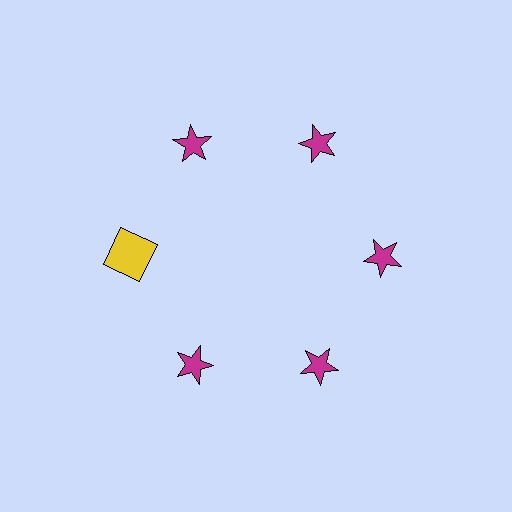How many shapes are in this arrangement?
There are 6 shapes arranged in a ring pattern.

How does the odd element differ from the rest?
It differs in both color (yellow instead of magenta) and shape (square instead of star).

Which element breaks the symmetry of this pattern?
The yellow square at roughly the 9 o'clock position breaks the symmetry. All other shapes are magenta stars.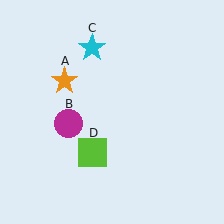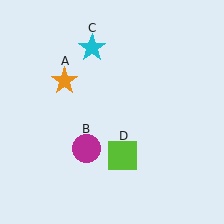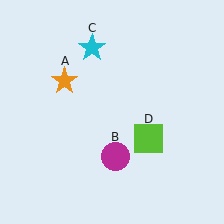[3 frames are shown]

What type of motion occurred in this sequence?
The magenta circle (object B), lime square (object D) rotated counterclockwise around the center of the scene.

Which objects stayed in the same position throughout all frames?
Orange star (object A) and cyan star (object C) remained stationary.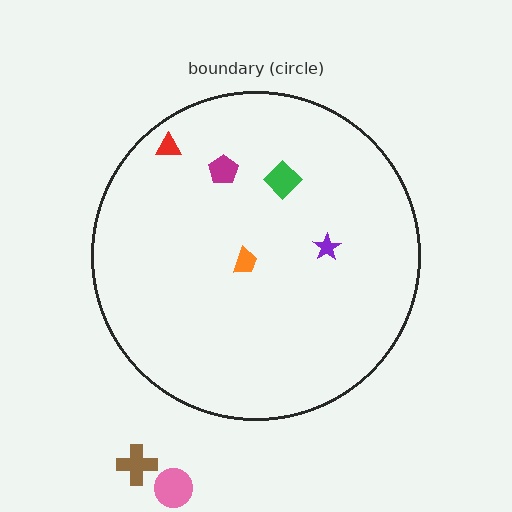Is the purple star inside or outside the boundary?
Inside.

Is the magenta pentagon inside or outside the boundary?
Inside.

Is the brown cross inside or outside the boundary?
Outside.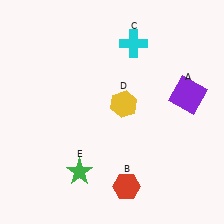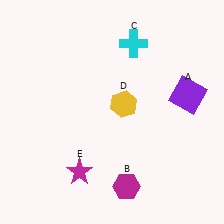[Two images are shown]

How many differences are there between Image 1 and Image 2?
There are 2 differences between the two images.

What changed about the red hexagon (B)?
In Image 1, B is red. In Image 2, it changed to magenta.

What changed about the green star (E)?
In Image 1, E is green. In Image 2, it changed to magenta.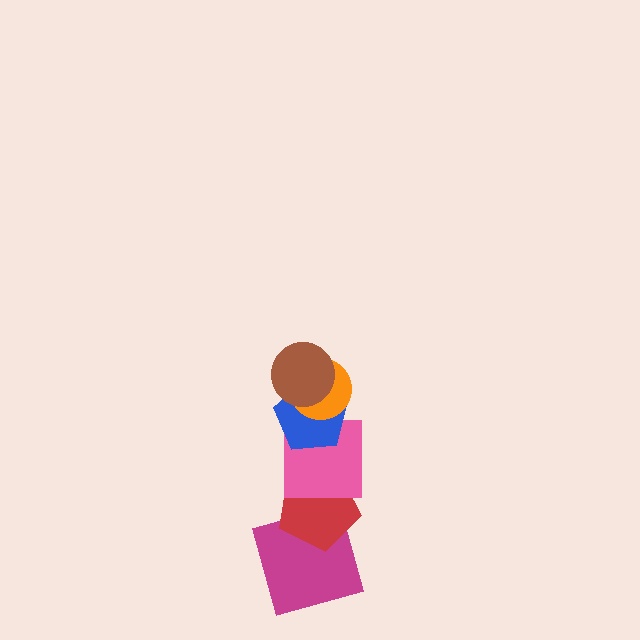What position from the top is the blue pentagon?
The blue pentagon is 3rd from the top.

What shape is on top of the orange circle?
The brown circle is on top of the orange circle.